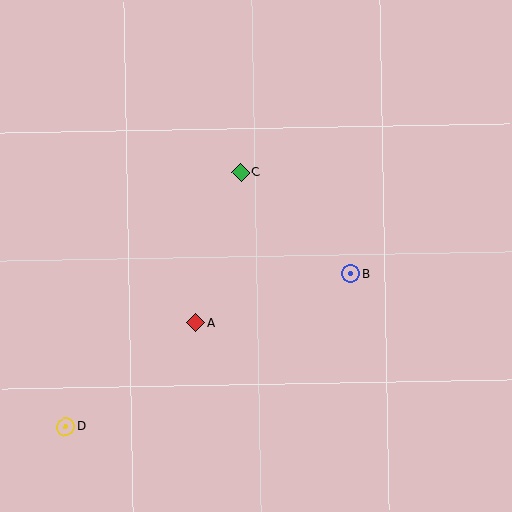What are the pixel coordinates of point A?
Point A is at (196, 323).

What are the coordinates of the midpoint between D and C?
The midpoint between D and C is at (153, 300).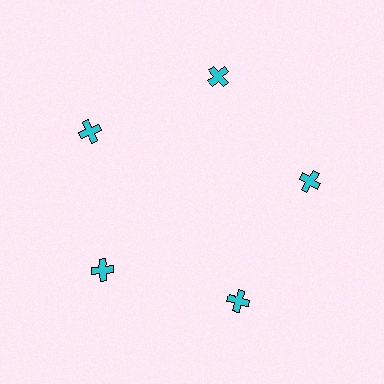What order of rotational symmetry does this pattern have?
This pattern has 5-fold rotational symmetry.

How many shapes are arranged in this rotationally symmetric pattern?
There are 5 shapes, arranged in 5 groups of 1.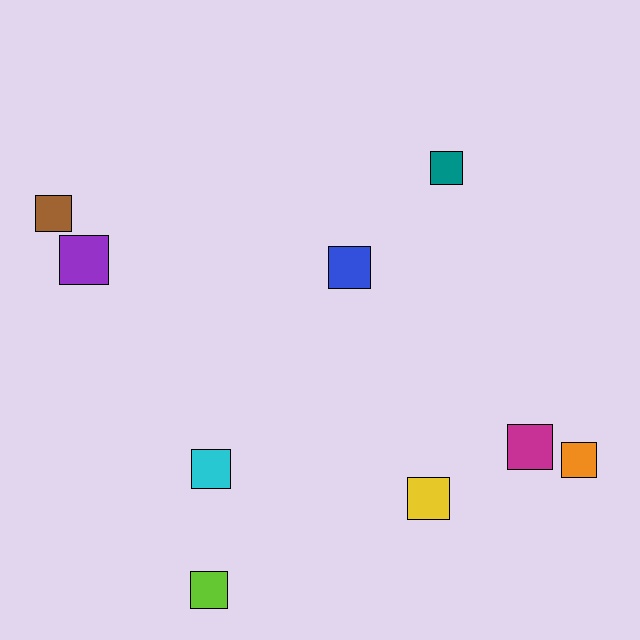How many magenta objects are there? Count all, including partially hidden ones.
There is 1 magenta object.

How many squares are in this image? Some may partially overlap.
There are 9 squares.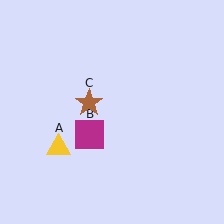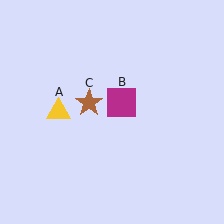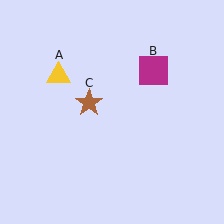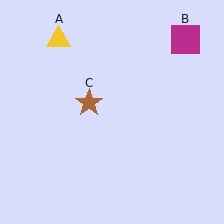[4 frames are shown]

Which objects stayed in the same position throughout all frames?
Brown star (object C) remained stationary.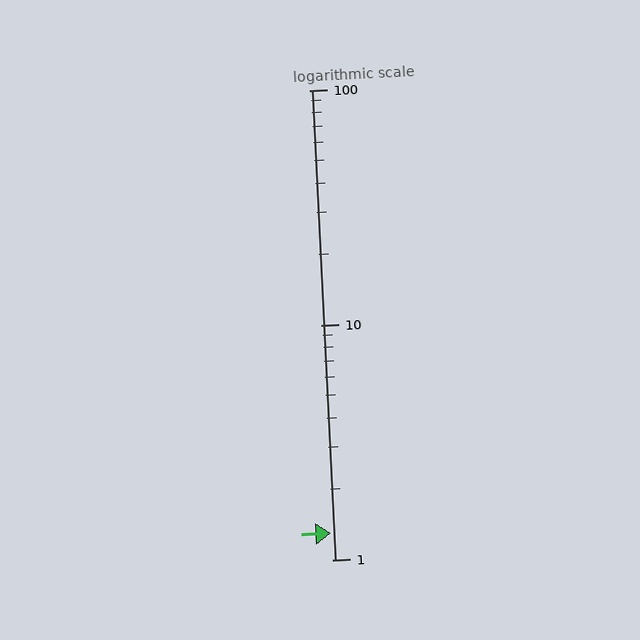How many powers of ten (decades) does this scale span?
The scale spans 2 decades, from 1 to 100.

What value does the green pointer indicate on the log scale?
The pointer indicates approximately 1.3.